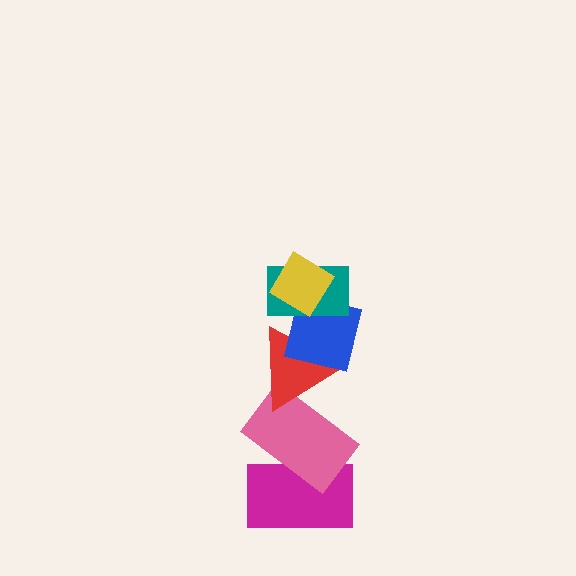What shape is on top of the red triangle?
The blue square is on top of the red triangle.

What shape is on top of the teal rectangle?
The yellow diamond is on top of the teal rectangle.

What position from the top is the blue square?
The blue square is 3rd from the top.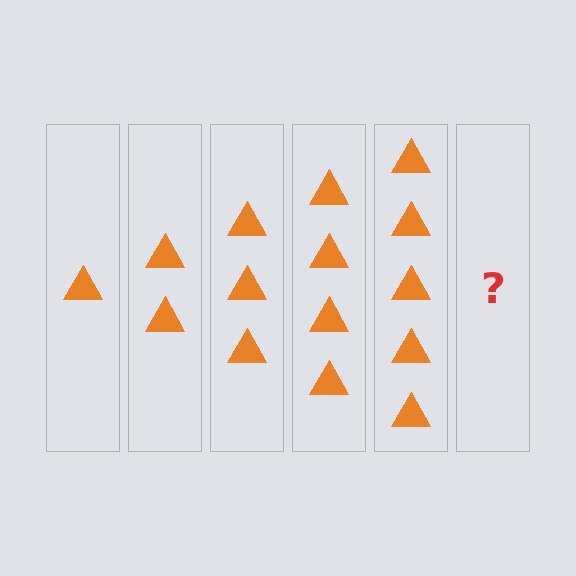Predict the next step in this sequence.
The next step is 6 triangles.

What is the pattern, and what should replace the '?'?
The pattern is that each step adds one more triangle. The '?' should be 6 triangles.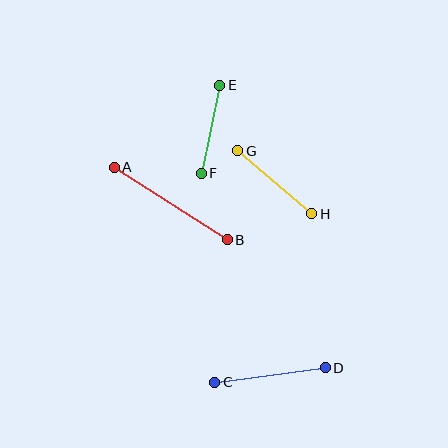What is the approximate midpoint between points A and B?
The midpoint is at approximately (171, 203) pixels.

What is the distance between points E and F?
The distance is approximately 90 pixels.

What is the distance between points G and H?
The distance is approximately 97 pixels.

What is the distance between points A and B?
The distance is approximately 134 pixels.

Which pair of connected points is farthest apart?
Points A and B are farthest apart.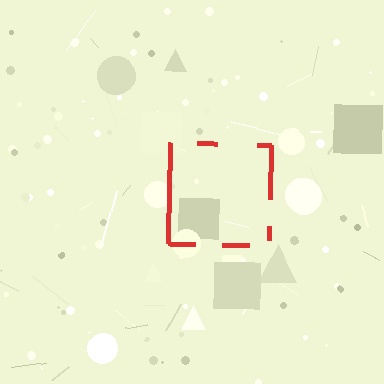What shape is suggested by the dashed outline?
The dashed outline suggests a square.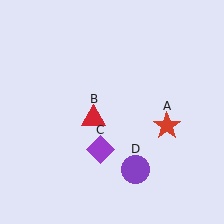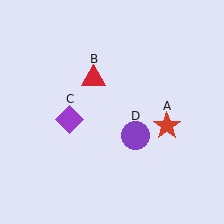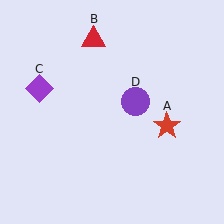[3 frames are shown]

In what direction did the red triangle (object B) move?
The red triangle (object B) moved up.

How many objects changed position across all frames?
3 objects changed position: red triangle (object B), purple diamond (object C), purple circle (object D).